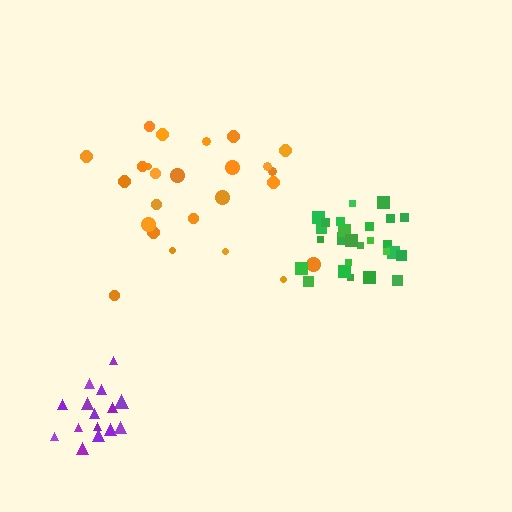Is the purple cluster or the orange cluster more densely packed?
Purple.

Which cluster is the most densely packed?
Green.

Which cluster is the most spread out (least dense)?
Orange.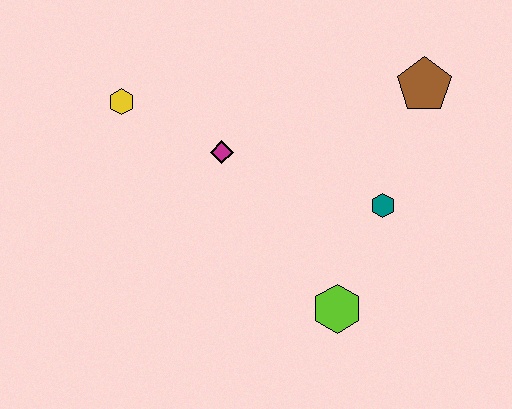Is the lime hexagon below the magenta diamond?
Yes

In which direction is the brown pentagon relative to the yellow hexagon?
The brown pentagon is to the right of the yellow hexagon.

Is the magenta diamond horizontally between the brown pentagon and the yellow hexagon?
Yes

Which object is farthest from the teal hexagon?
The yellow hexagon is farthest from the teal hexagon.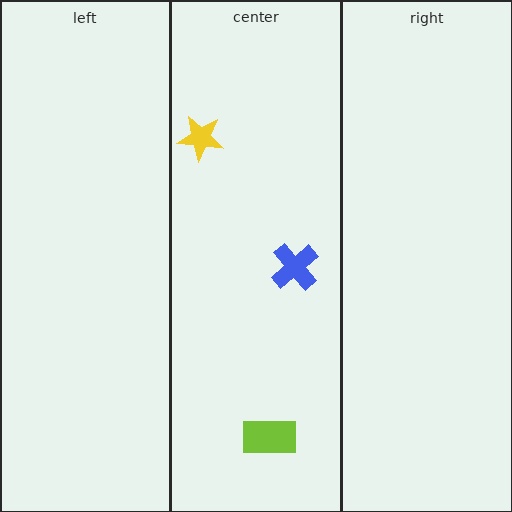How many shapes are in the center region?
3.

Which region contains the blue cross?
The center region.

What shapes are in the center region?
The blue cross, the lime rectangle, the yellow star.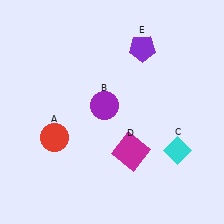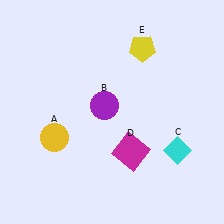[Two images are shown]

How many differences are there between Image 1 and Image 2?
There are 2 differences between the two images.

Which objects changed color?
A changed from red to yellow. E changed from purple to yellow.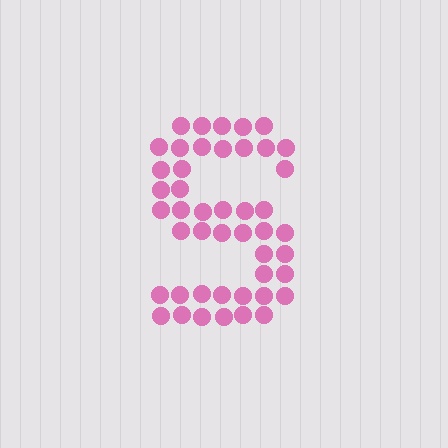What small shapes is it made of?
It is made of small circles.